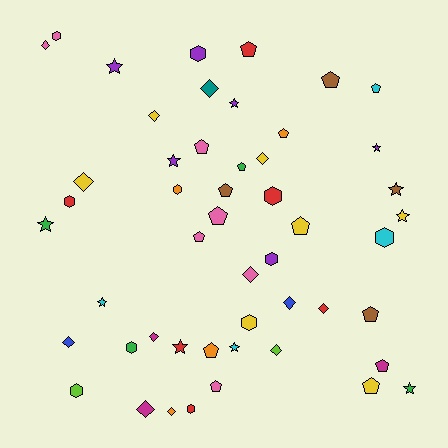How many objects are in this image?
There are 50 objects.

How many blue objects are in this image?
There are 2 blue objects.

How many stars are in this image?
There are 11 stars.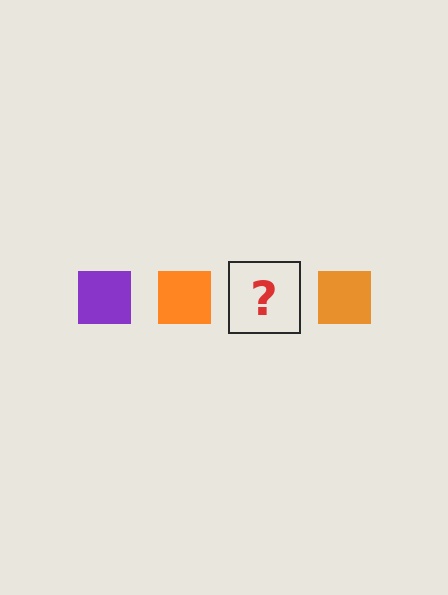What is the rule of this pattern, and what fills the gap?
The rule is that the pattern cycles through purple, orange squares. The gap should be filled with a purple square.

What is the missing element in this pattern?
The missing element is a purple square.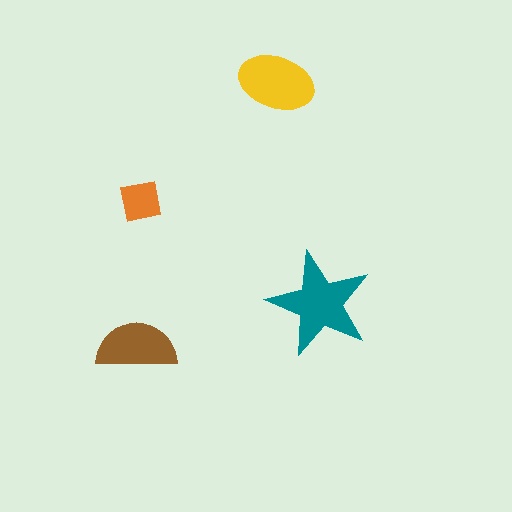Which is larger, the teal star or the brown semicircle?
The teal star.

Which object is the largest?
The teal star.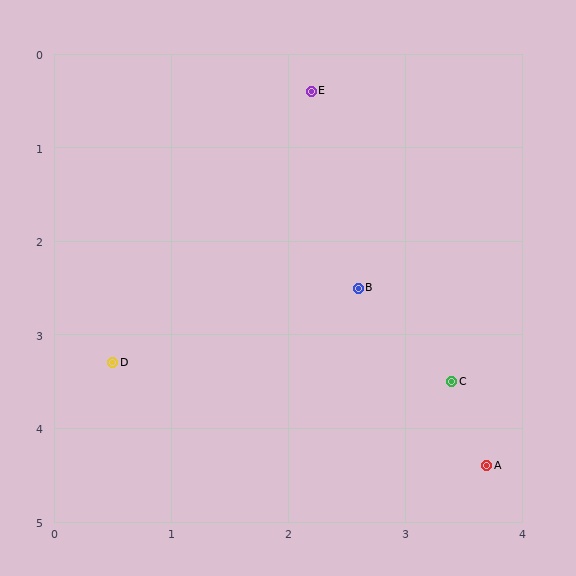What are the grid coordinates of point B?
Point B is at approximately (2.6, 2.5).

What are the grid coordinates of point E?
Point E is at approximately (2.2, 0.4).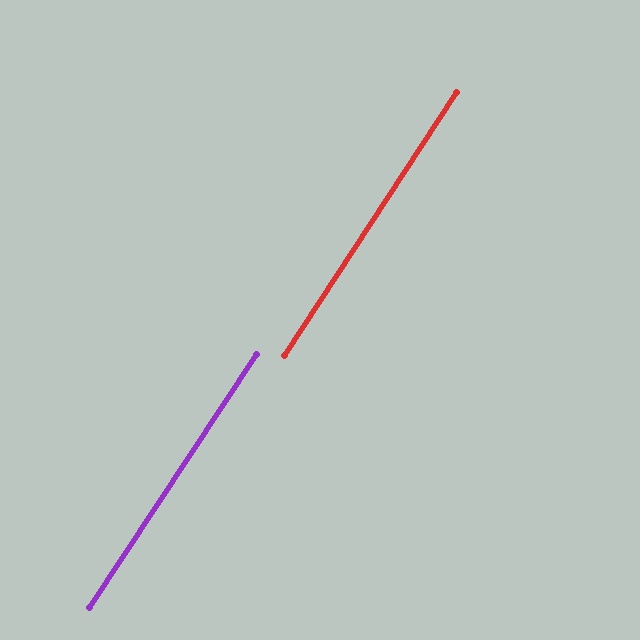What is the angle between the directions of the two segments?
Approximately 0 degrees.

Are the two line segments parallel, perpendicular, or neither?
Parallel — their directions differ by only 0.3°.